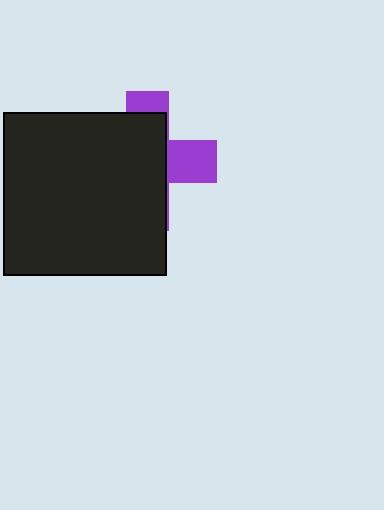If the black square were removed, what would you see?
You would see the complete purple cross.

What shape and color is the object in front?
The object in front is a black square.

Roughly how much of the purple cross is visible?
A small part of it is visible (roughly 31%).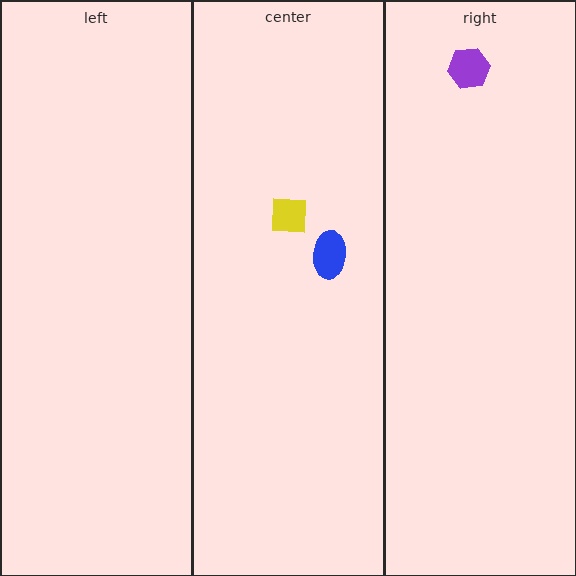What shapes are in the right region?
The purple hexagon.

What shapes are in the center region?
The yellow square, the blue ellipse.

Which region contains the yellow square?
The center region.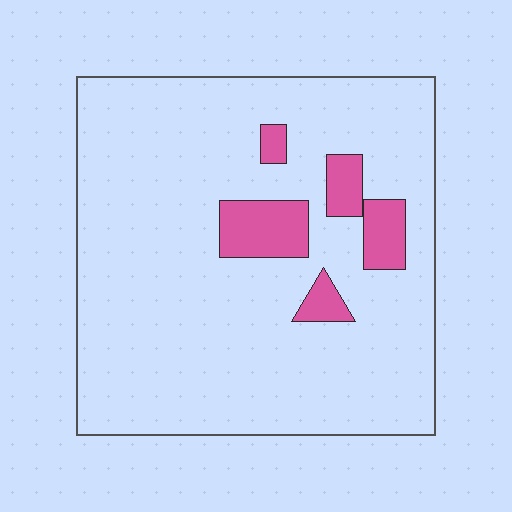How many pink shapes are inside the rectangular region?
5.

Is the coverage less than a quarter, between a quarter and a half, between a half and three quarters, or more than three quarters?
Less than a quarter.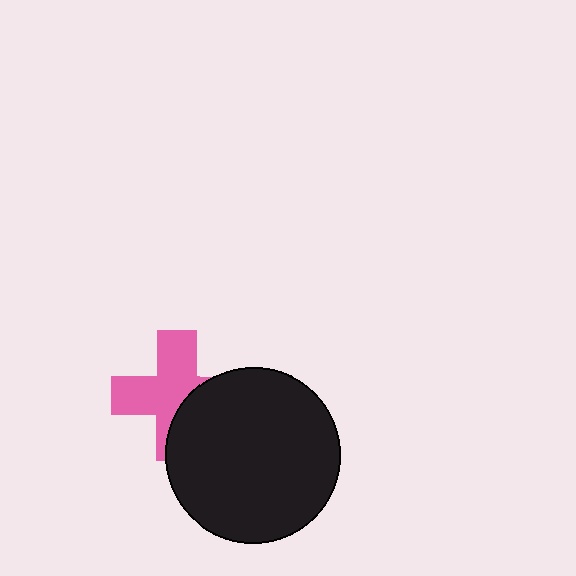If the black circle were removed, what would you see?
You would see the complete pink cross.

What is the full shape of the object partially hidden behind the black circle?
The partially hidden object is a pink cross.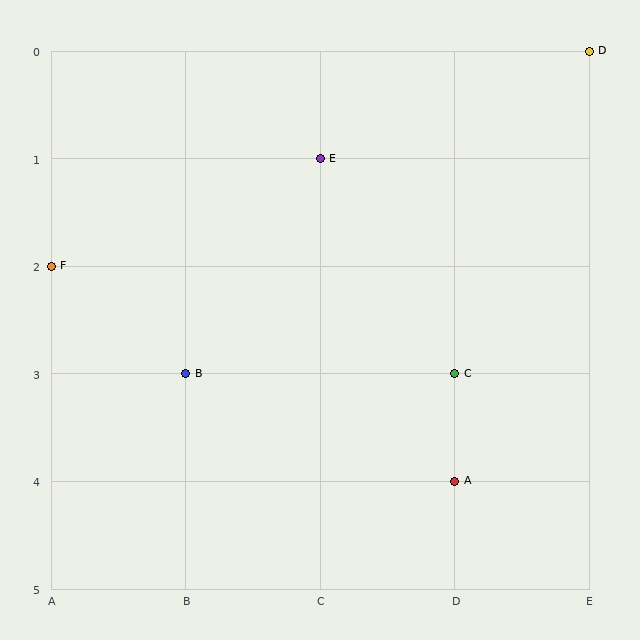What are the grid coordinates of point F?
Point F is at grid coordinates (A, 2).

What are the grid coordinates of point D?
Point D is at grid coordinates (E, 0).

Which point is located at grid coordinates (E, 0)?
Point D is at (E, 0).